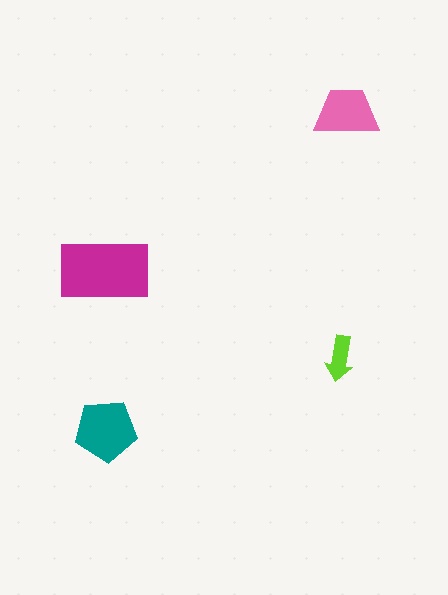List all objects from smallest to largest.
The lime arrow, the pink trapezoid, the teal pentagon, the magenta rectangle.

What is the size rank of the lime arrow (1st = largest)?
4th.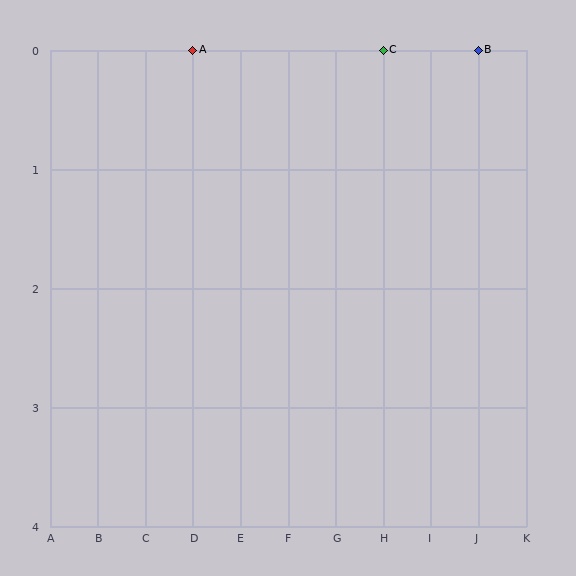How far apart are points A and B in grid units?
Points A and B are 6 columns apart.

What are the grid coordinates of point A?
Point A is at grid coordinates (D, 0).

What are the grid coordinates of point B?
Point B is at grid coordinates (J, 0).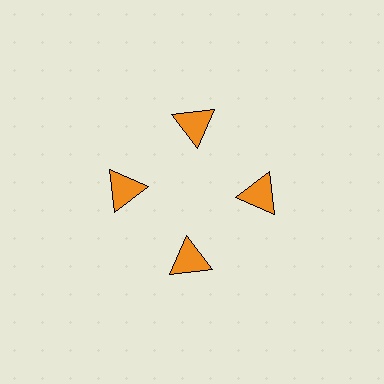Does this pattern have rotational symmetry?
Yes, this pattern has 4-fold rotational symmetry. It looks the same after rotating 90 degrees around the center.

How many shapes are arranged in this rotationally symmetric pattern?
There are 4 shapes, arranged in 4 groups of 1.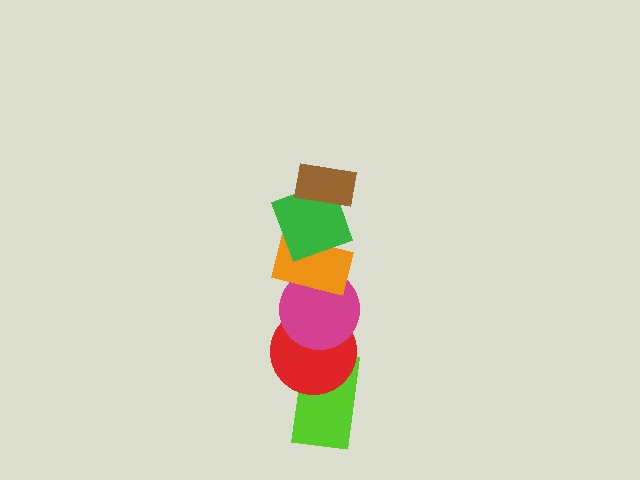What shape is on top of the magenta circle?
The orange rectangle is on top of the magenta circle.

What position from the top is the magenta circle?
The magenta circle is 4th from the top.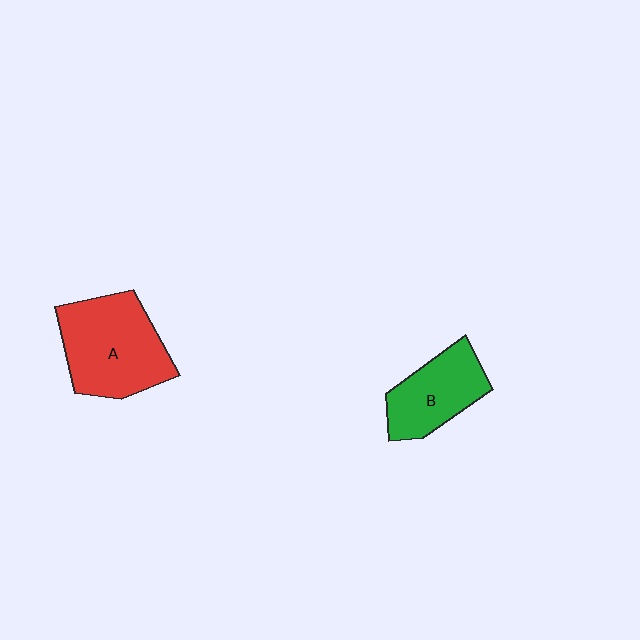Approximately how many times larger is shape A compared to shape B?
Approximately 1.5 times.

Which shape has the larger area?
Shape A (red).